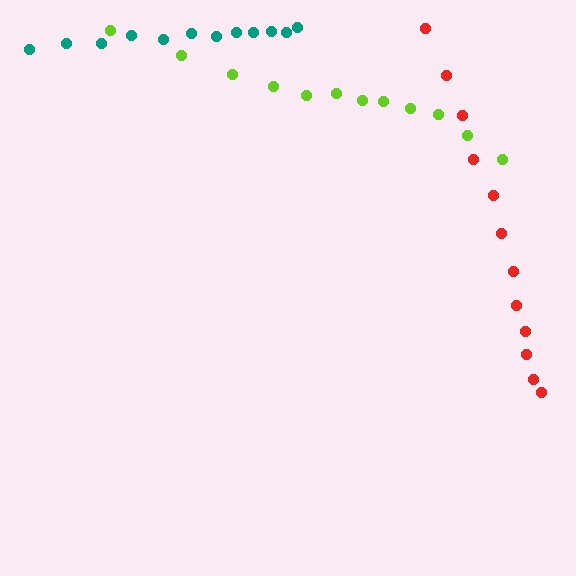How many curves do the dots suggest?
There are 3 distinct paths.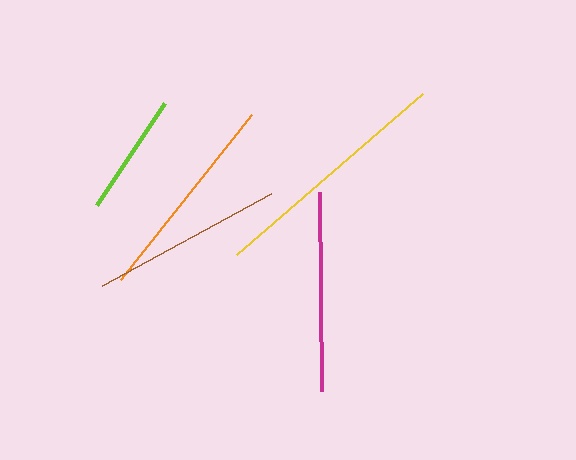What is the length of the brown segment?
The brown segment is approximately 193 pixels long.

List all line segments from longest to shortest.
From longest to shortest: yellow, orange, magenta, brown, lime.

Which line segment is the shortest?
The lime line is the shortest at approximately 123 pixels.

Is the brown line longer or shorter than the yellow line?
The yellow line is longer than the brown line.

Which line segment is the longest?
The yellow line is the longest at approximately 246 pixels.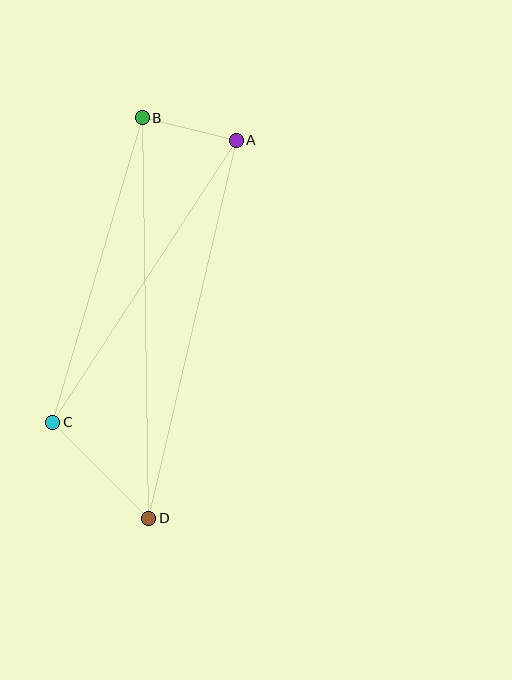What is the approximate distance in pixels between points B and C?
The distance between B and C is approximately 317 pixels.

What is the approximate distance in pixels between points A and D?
The distance between A and D is approximately 388 pixels.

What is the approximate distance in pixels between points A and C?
The distance between A and C is approximately 337 pixels.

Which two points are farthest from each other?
Points B and D are farthest from each other.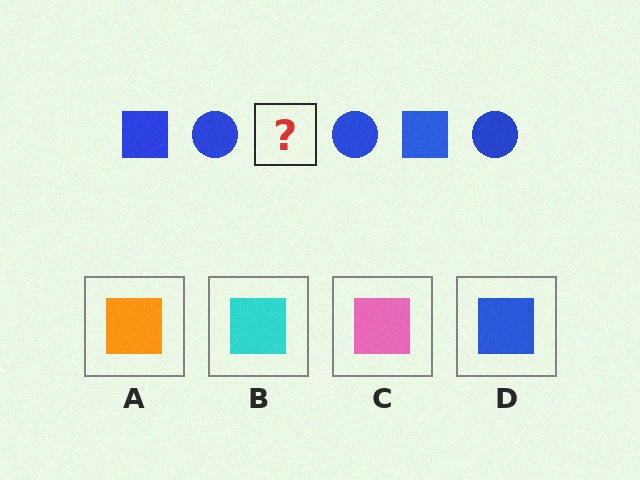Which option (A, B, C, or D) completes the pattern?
D.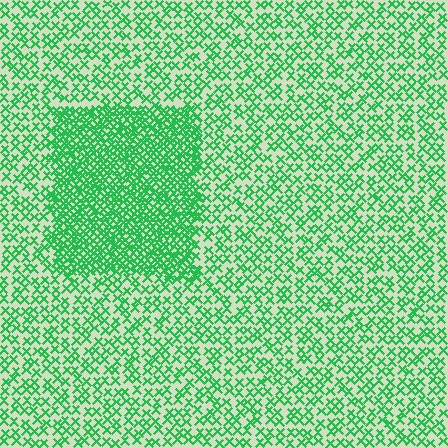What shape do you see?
I see a rectangle.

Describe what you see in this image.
The image contains small green elements arranged at two different densities. A rectangle-shaped region is visible where the elements are more densely packed than the surrounding area.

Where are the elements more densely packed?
The elements are more densely packed inside the rectangle boundary.